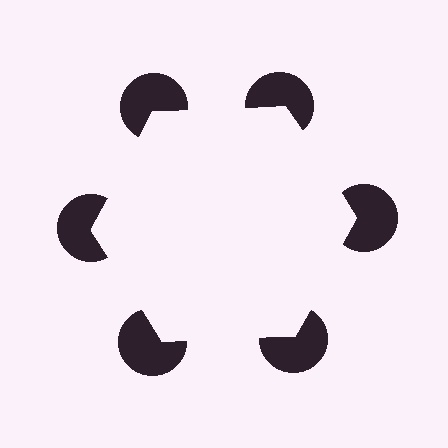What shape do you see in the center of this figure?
An illusory hexagon — its edges are inferred from the aligned wedge cuts in the pac-man discs, not physically drawn.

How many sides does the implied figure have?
6 sides.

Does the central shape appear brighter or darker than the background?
It typically appears slightly brighter than the background, even though no actual brightness change is drawn.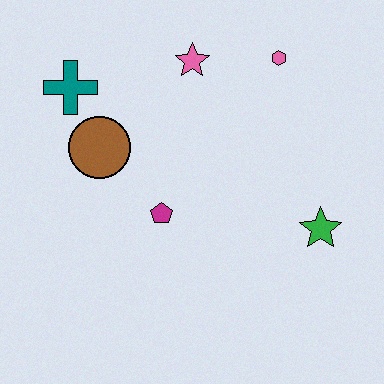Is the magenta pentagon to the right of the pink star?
No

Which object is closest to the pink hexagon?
The pink star is closest to the pink hexagon.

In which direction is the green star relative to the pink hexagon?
The green star is below the pink hexagon.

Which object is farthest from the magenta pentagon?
The pink hexagon is farthest from the magenta pentagon.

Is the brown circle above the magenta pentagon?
Yes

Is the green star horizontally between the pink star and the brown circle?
No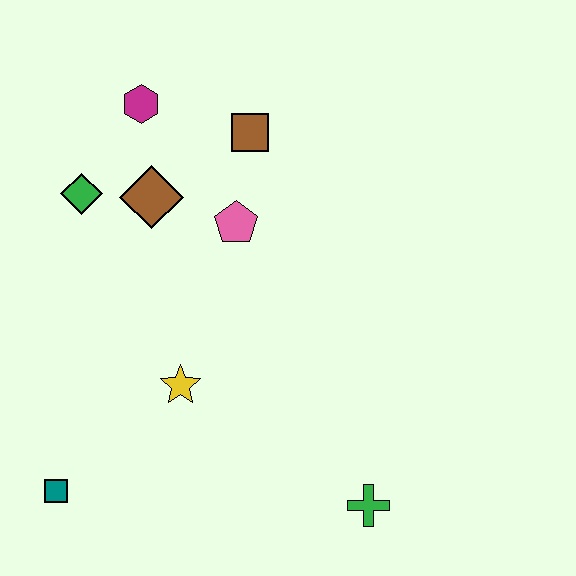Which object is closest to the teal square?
The yellow star is closest to the teal square.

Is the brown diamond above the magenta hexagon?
No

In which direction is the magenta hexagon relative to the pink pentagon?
The magenta hexagon is above the pink pentagon.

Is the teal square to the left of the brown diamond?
Yes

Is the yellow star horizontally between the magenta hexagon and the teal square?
No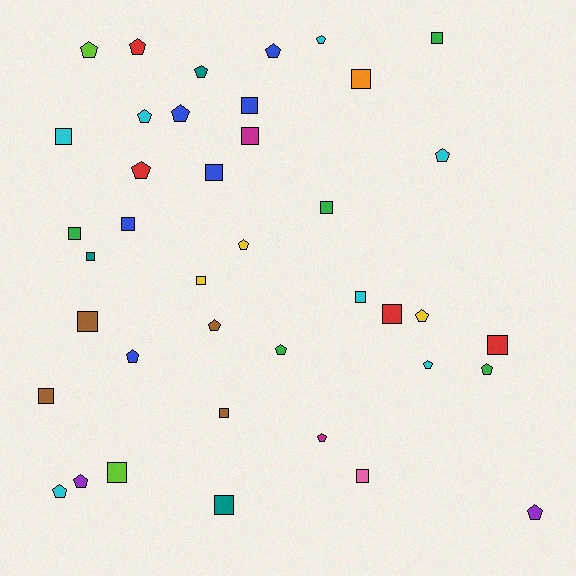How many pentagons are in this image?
There are 20 pentagons.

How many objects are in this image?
There are 40 objects.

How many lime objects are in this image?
There are 2 lime objects.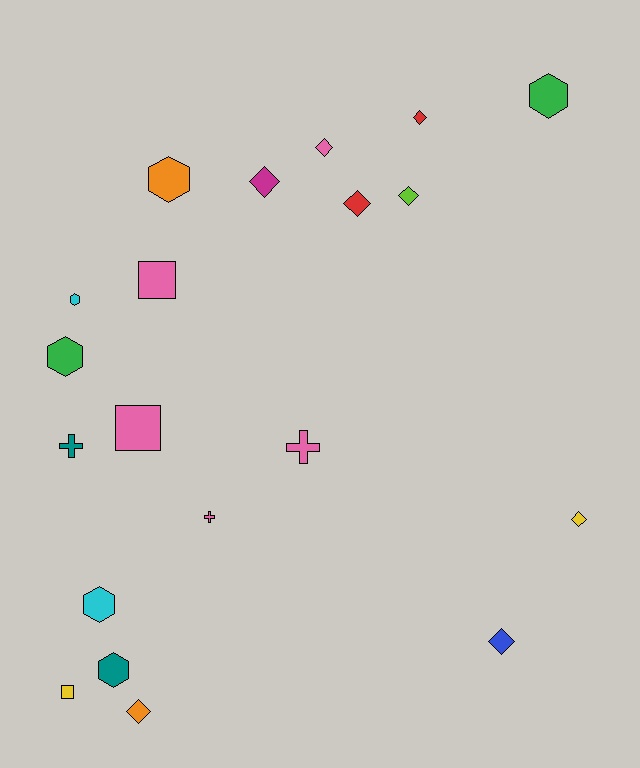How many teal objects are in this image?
There are 2 teal objects.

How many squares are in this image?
There are 3 squares.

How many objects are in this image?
There are 20 objects.